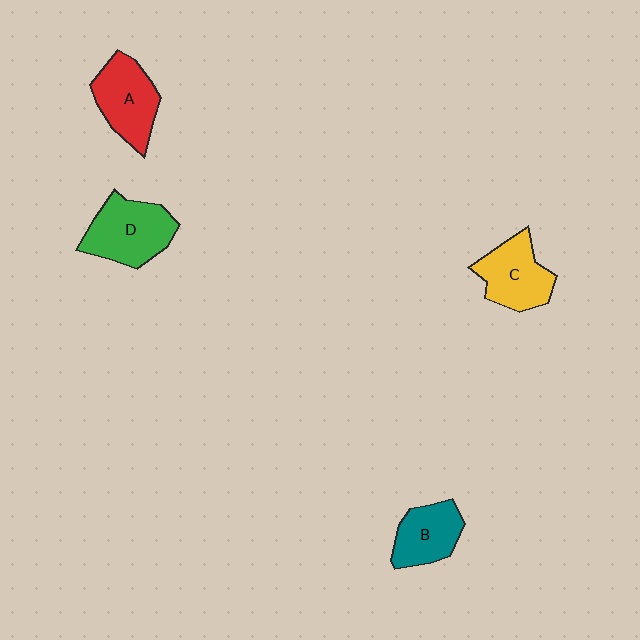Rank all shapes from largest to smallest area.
From largest to smallest: D (green), A (red), C (yellow), B (teal).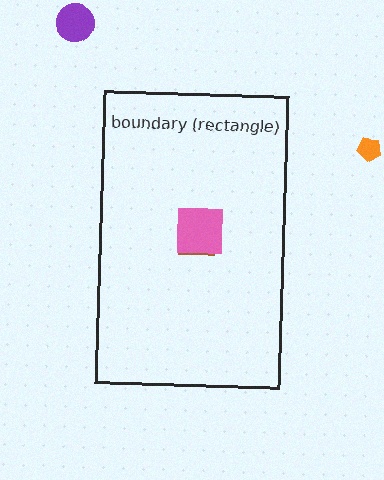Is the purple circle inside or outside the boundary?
Outside.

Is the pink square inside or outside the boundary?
Inside.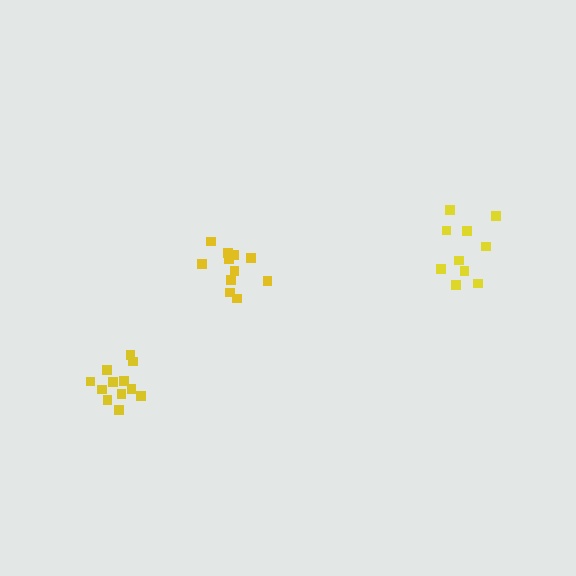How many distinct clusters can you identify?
There are 3 distinct clusters.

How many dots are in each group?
Group 1: 10 dots, Group 2: 11 dots, Group 3: 12 dots (33 total).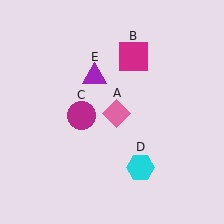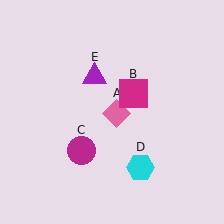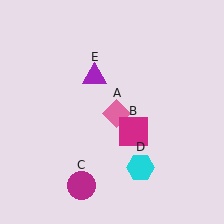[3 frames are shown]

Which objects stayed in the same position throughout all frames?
Pink diamond (object A) and cyan hexagon (object D) and purple triangle (object E) remained stationary.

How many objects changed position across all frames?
2 objects changed position: magenta square (object B), magenta circle (object C).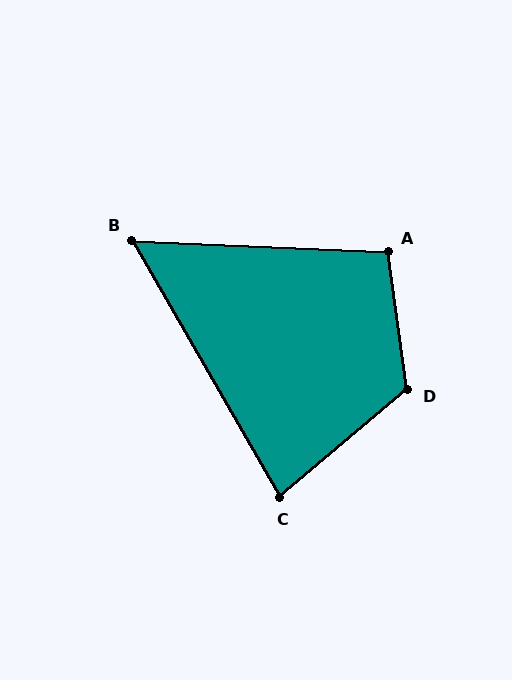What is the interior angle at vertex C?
Approximately 80 degrees (acute).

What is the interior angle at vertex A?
Approximately 100 degrees (obtuse).